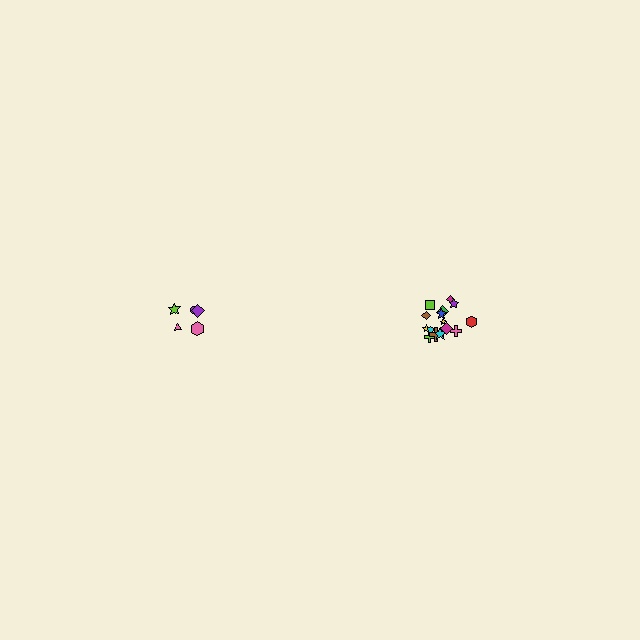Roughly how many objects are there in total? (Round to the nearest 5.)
Roughly 20 objects in total.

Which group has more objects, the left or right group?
The right group.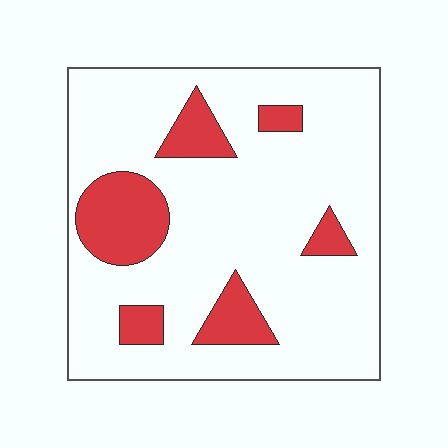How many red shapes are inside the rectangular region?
6.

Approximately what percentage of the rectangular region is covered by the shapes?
Approximately 20%.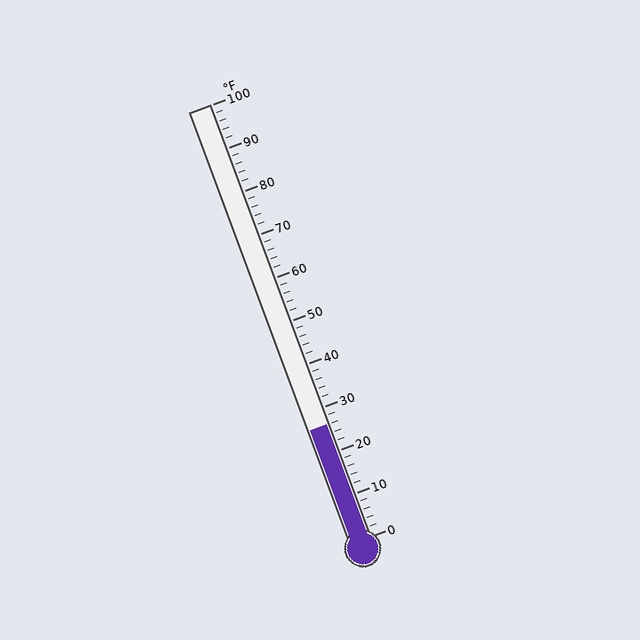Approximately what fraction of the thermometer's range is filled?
The thermometer is filled to approximately 25% of its range.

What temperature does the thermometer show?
The thermometer shows approximately 26°F.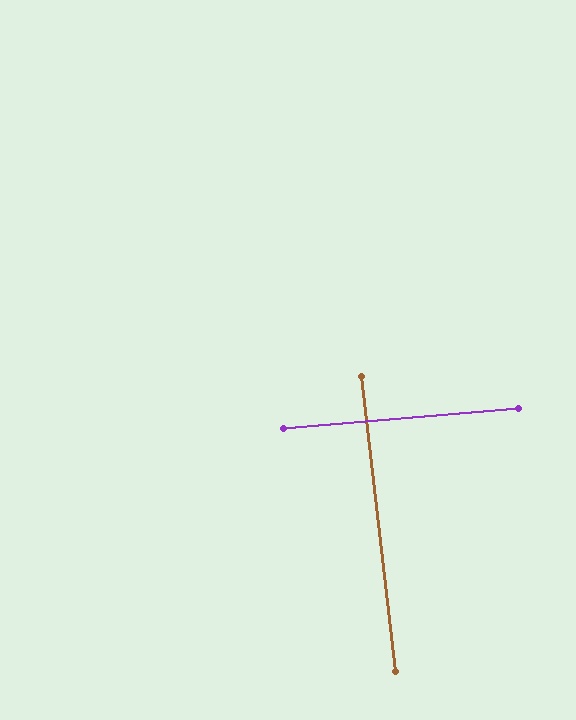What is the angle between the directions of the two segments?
Approximately 88 degrees.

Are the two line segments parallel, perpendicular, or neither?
Perpendicular — they meet at approximately 88°.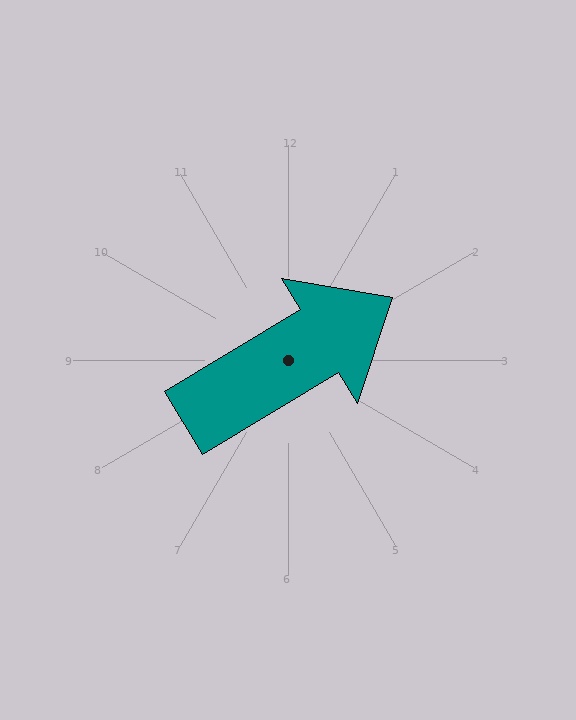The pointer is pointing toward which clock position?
Roughly 2 o'clock.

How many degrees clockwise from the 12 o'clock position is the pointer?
Approximately 59 degrees.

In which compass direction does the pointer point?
Northeast.